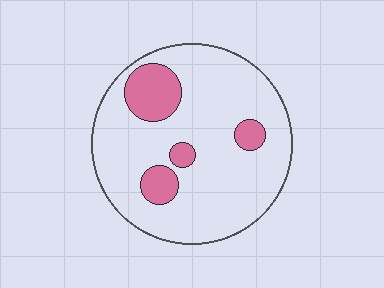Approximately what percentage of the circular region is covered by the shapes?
Approximately 15%.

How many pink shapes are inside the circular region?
4.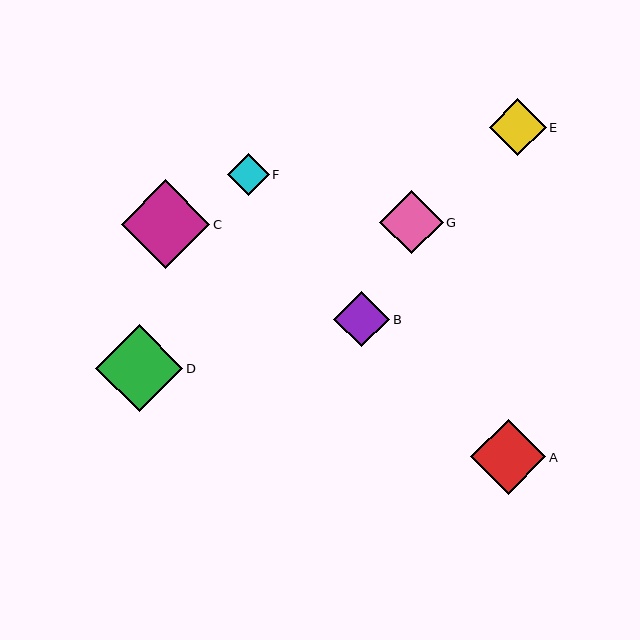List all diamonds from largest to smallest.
From largest to smallest: C, D, A, G, E, B, F.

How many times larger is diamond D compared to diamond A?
Diamond D is approximately 1.2 times the size of diamond A.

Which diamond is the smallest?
Diamond F is the smallest with a size of approximately 42 pixels.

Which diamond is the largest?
Diamond C is the largest with a size of approximately 89 pixels.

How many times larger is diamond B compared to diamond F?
Diamond B is approximately 1.3 times the size of diamond F.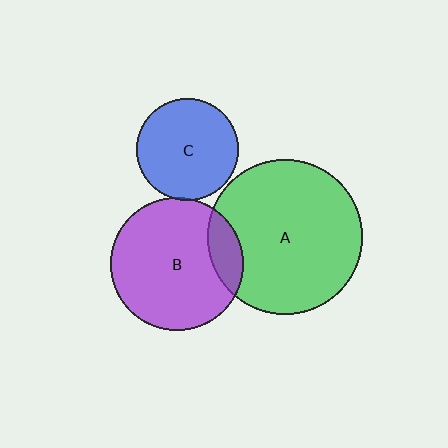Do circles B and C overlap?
Yes.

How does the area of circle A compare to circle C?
Approximately 2.3 times.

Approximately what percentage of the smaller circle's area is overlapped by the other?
Approximately 5%.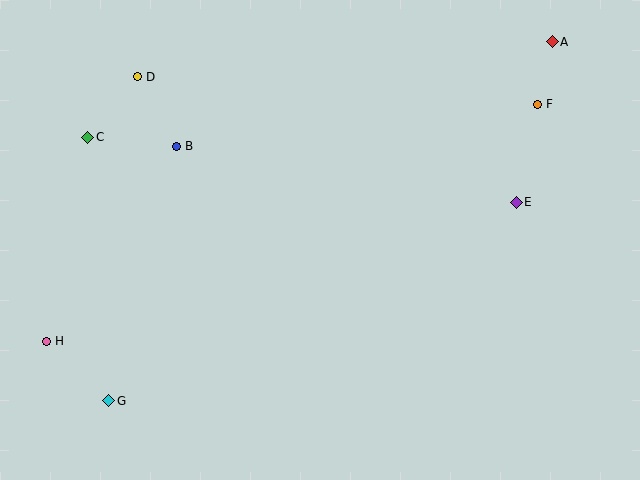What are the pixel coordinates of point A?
Point A is at (552, 42).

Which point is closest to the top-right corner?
Point A is closest to the top-right corner.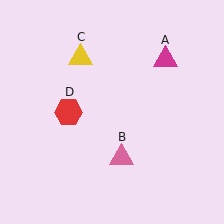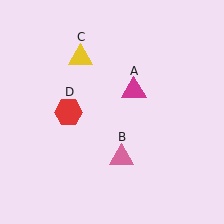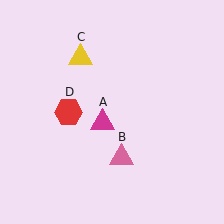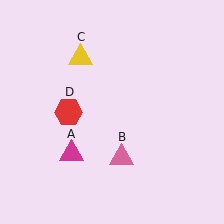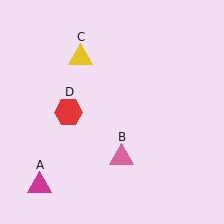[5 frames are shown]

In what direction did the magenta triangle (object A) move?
The magenta triangle (object A) moved down and to the left.